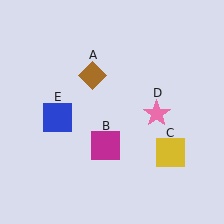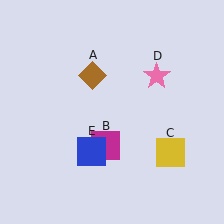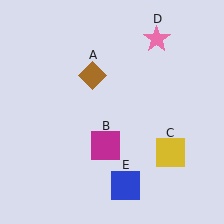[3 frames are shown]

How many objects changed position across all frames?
2 objects changed position: pink star (object D), blue square (object E).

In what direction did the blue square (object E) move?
The blue square (object E) moved down and to the right.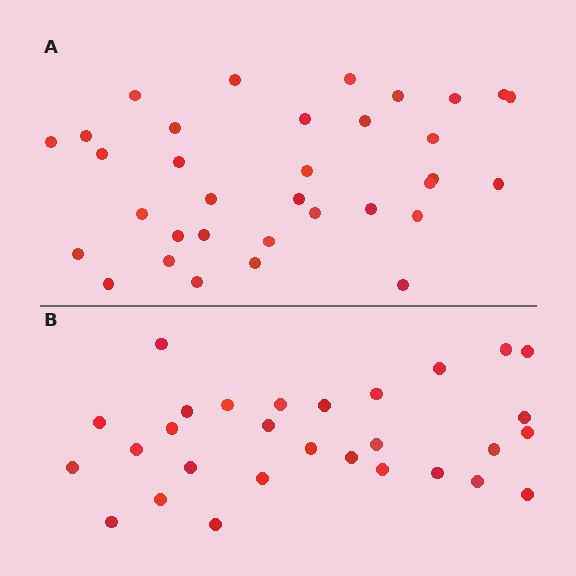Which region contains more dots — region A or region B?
Region A (the top region) has more dots.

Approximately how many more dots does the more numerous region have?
Region A has about 5 more dots than region B.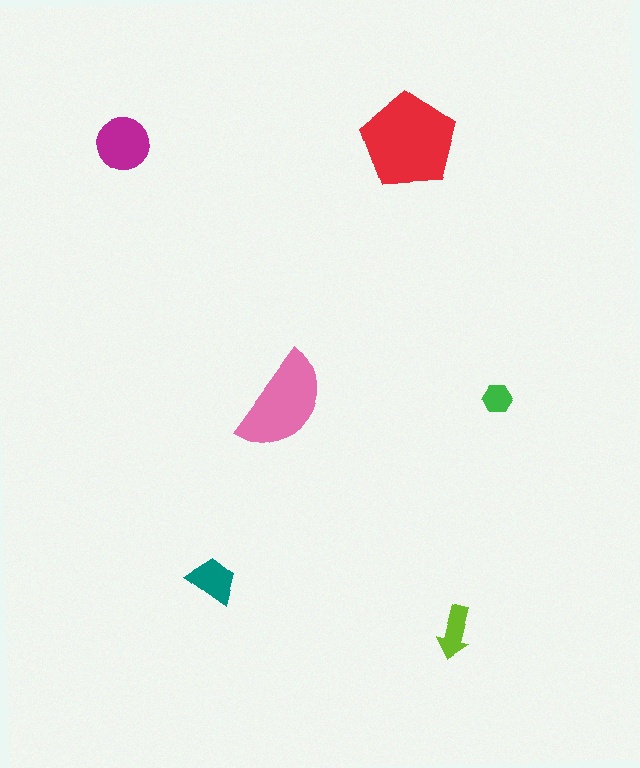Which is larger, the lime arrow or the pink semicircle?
The pink semicircle.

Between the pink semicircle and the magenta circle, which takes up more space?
The pink semicircle.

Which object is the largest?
The red pentagon.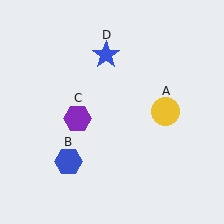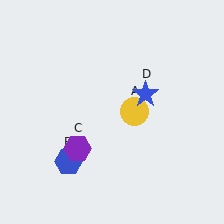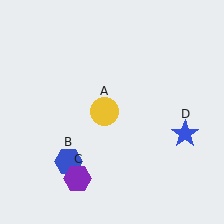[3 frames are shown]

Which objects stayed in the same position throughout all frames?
Blue hexagon (object B) remained stationary.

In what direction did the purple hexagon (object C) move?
The purple hexagon (object C) moved down.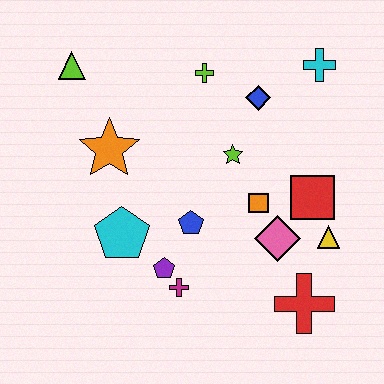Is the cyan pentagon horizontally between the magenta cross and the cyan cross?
No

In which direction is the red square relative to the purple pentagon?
The red square is to the right of the purple pentagon.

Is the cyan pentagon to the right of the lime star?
No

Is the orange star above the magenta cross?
Yes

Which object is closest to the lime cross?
The blue diamond is closest to the lime cross.